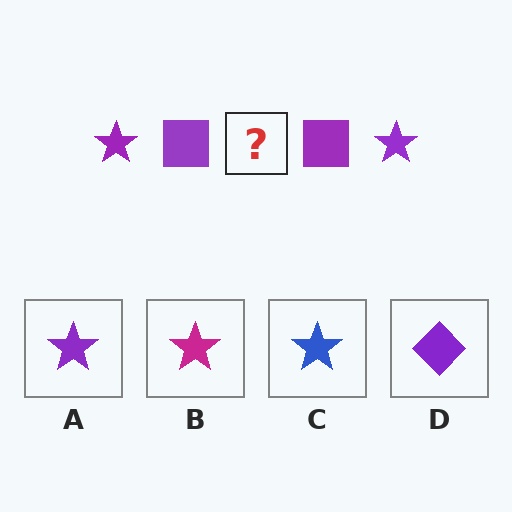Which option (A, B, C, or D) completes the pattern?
A.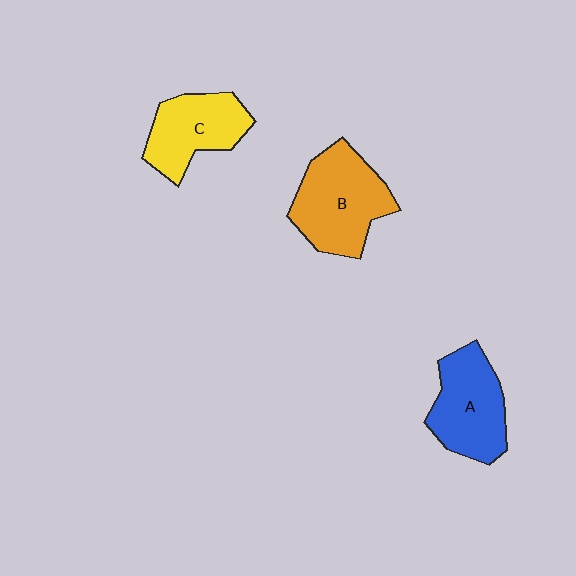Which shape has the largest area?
Shape B (orange).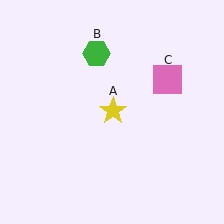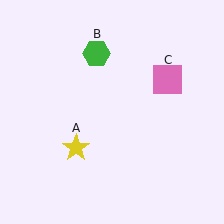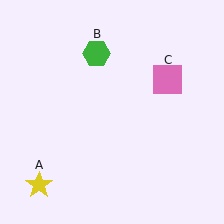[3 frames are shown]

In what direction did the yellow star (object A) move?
The yellow star (object A) moved down and to the left.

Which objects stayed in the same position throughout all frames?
Green hexagon (object B) and pink square (object C) remained stationary.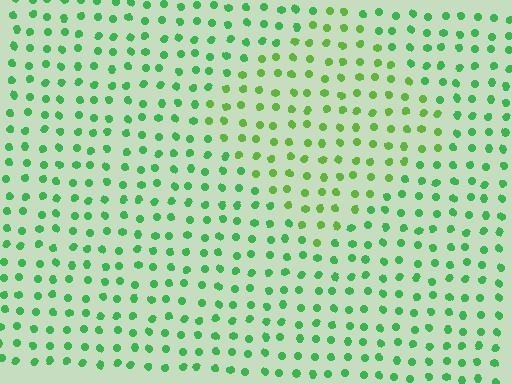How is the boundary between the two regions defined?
The boundary is defined purely by a slight shift in hue (about 28 degrees). Spacing, size, and orientation are identical on both sides.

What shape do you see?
I see a diamond.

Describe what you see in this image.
The image is filled with small green elements in a uniform arrangement. A diamond-shaped region is visible where the elements are tinted to a slightly different hue, forming a subtle color boundary.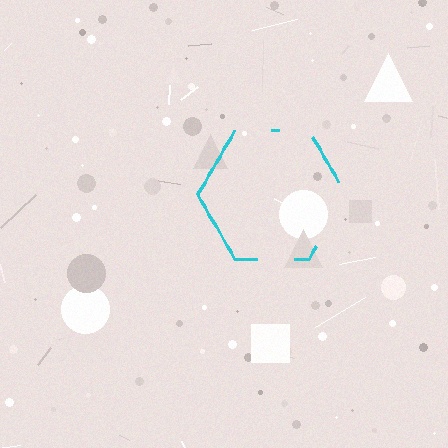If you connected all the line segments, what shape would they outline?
They would outline a hexagon.